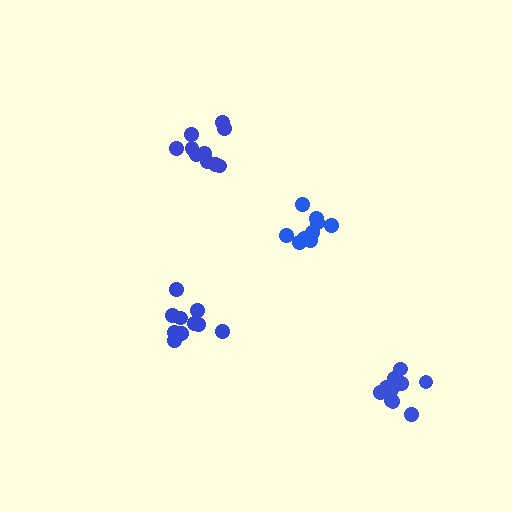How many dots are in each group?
Group 1: 10 dots, Group 2: 9 dots, Group 3: 10 dots, Group 4: 10 dots (39 total).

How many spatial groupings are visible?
There are 4 spatial groupings.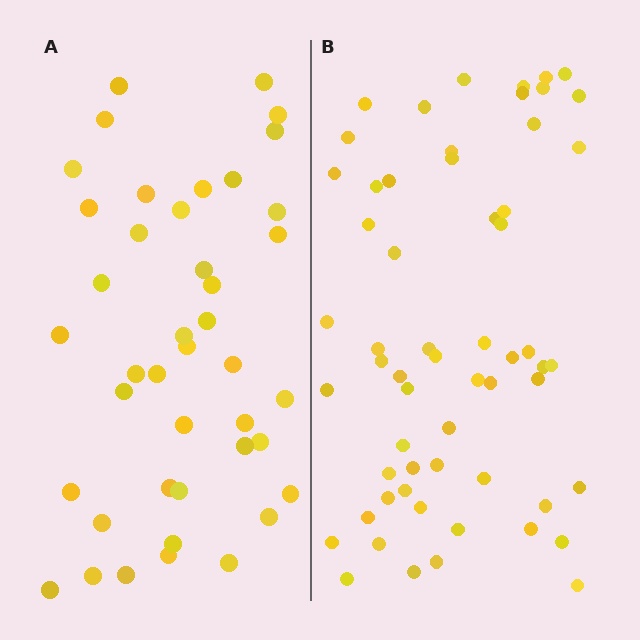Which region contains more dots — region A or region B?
Region B (the right region) has more dots.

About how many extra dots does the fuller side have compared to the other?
Region B has approximately 15 more dots than region A.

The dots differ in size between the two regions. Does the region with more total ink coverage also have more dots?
No. Region A has more total ink coverage because its dots are larger, but region B actually contains more individual dots. Total area can be misleading — the number of items is what matters here.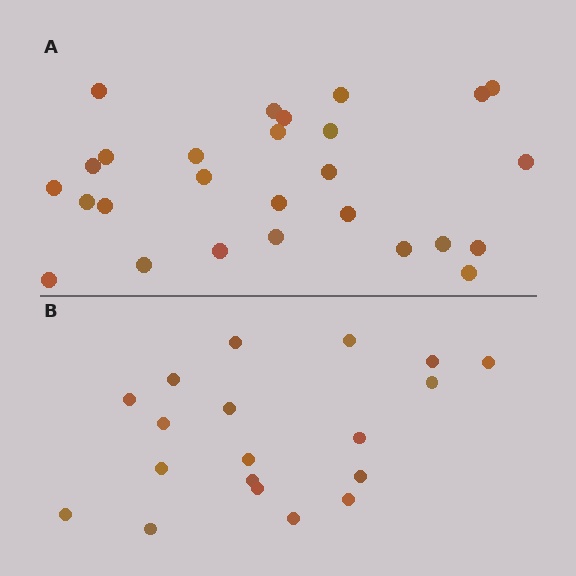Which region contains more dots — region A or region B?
Region A (the top region) has more dots.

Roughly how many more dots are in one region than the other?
Region A has roughly 8 or so more dots than region B.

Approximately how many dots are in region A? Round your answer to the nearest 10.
About 30 dots. (The exact count is 27, which rounds to 30.)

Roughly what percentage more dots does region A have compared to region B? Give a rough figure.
About 40% more.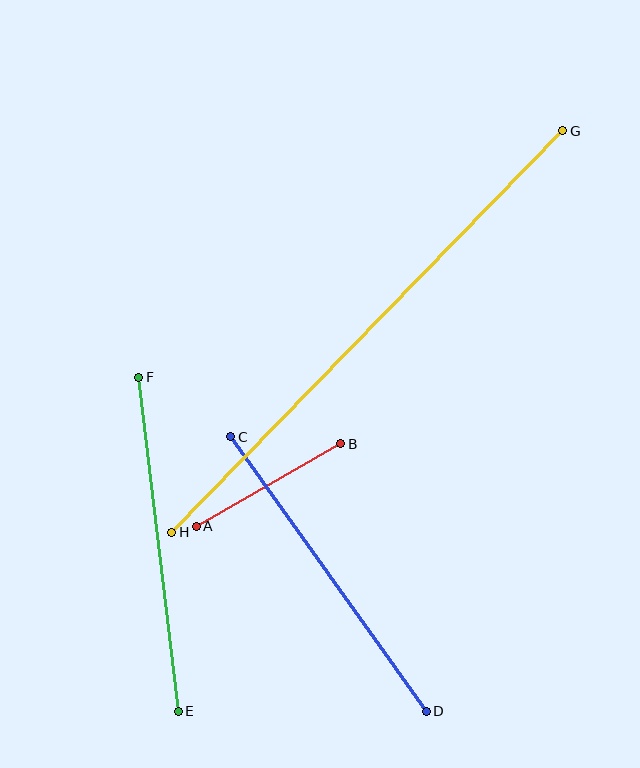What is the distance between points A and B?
The distance is approximately 166 pixels.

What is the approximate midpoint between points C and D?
The midpoint is at approximately (329, 574) pixels.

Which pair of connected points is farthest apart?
Points G and H are farthest apart.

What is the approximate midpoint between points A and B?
The midpoint is at approximately (268, 485) pixels.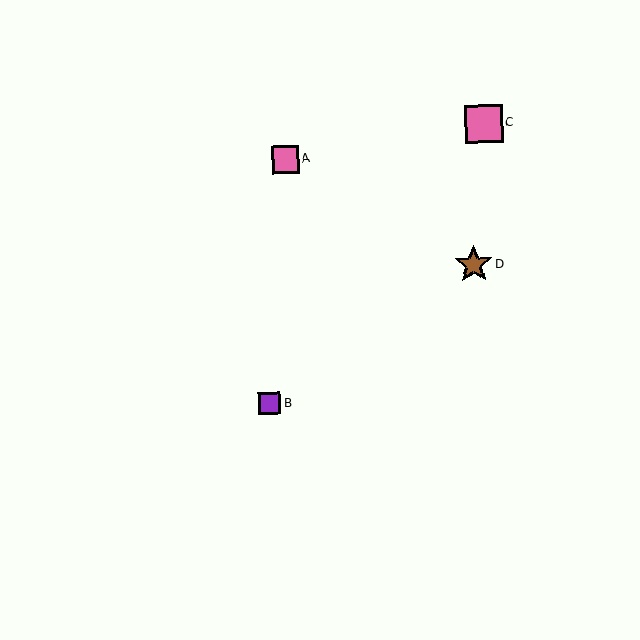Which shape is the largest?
The brown star (labeled D) is the largest.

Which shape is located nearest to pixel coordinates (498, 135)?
The pink square (labeled C) at (484, 123) is nearest to that location.